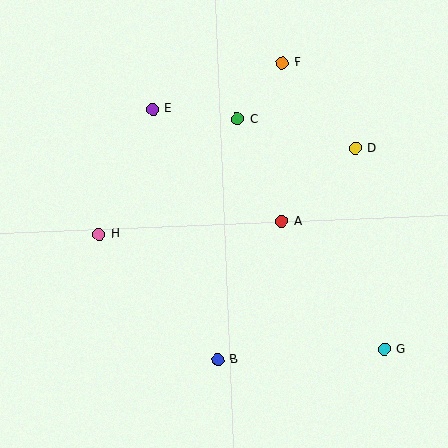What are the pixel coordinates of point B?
Point B is at (218, 359).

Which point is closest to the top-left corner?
Point E is closest to the top-left corner.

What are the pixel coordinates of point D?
Point D is at (355, 148).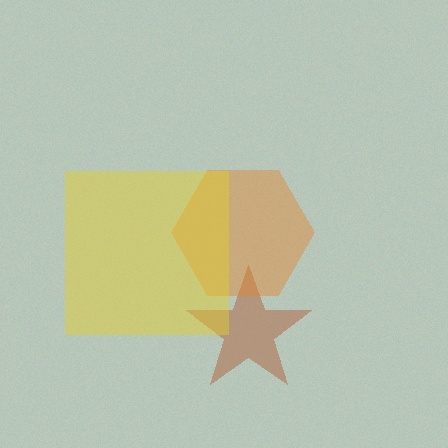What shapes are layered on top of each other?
The layered shapes are: a brown star, an orange hexagon, a yellow square.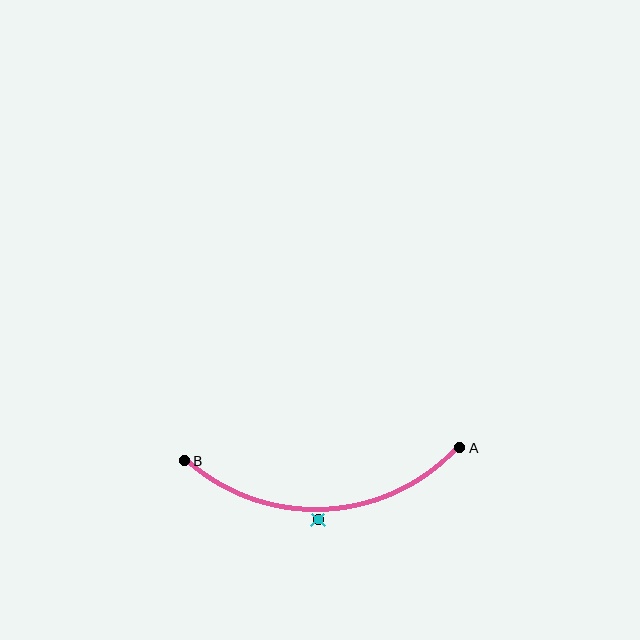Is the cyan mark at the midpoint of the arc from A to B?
No — the cyan mark does not lie on the arc at all. It sits slightly outside the curve.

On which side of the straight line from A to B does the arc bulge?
The arc bulges below the straight line connecting A and B.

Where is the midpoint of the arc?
The arc midpoint is the point on the curve farthest from the straight line joining A and B. It sits below that line.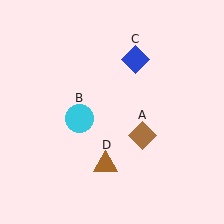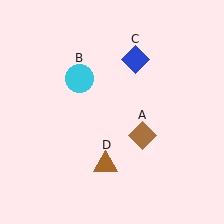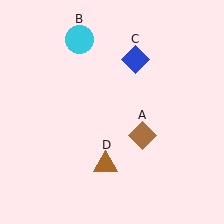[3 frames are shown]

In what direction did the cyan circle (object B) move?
The cyan circle (object B) moved up.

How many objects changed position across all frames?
1 object changed position: cyan circle (object B).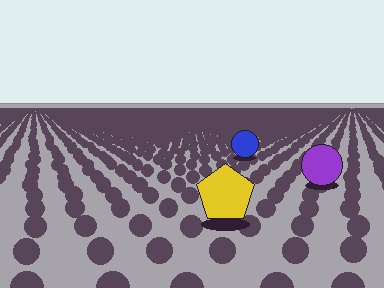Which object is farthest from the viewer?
The blue circle is farthest from the viewer. It appears smaller and the ground texture around it is denser.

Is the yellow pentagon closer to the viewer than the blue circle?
Yes. The yellow pentagon is closer — you can tell from the texture gradient: the ground texture is coarser near it.